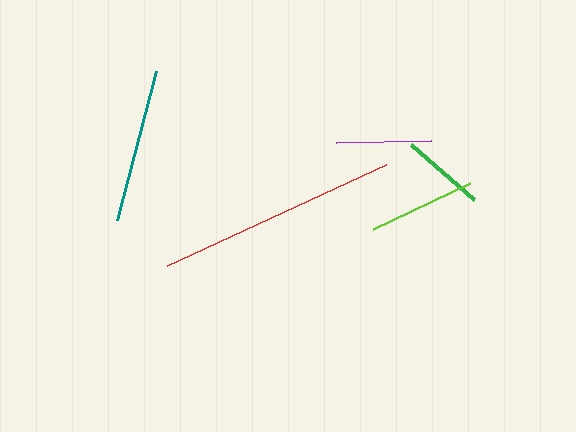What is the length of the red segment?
The red segment is approximately 241 pixels long.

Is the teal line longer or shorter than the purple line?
The teal line is longer than the purple line.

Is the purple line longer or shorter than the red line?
The red line is longer than the purple line.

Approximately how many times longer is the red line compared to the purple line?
The red line is approximately 2.5 times the length of the purple line.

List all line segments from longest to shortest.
From longest to shortest: red, teal, lime, purple, green.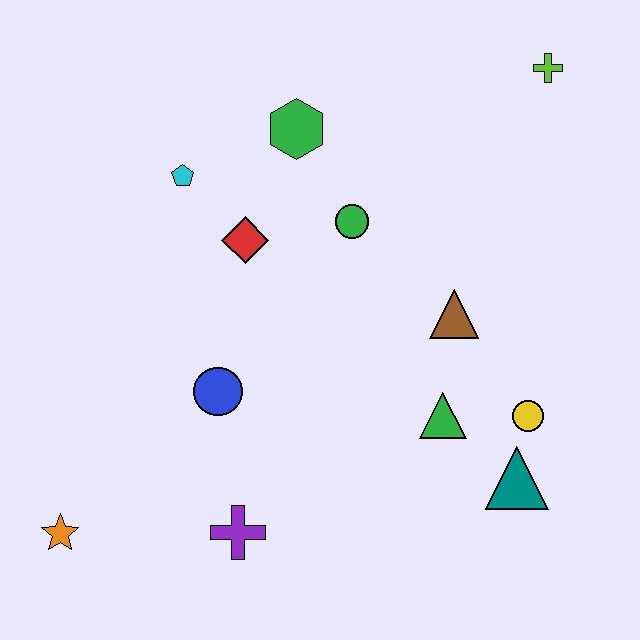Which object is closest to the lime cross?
The green circle is closest to the lime cross.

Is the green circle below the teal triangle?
No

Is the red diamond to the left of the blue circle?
No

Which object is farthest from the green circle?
The orange star is farthest from the green circle.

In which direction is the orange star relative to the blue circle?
The orange star is to the left of the blue circle.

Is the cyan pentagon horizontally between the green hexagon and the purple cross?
No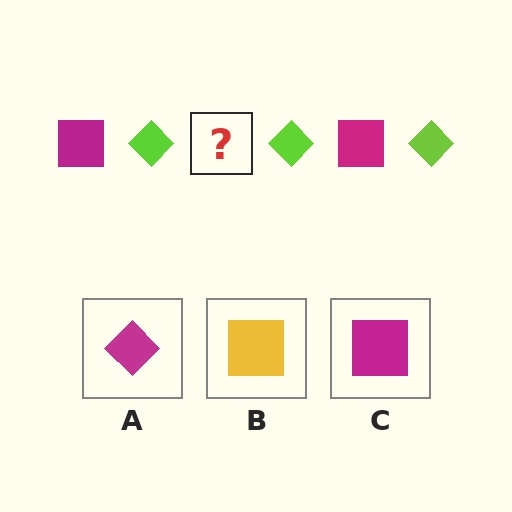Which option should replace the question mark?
Option C.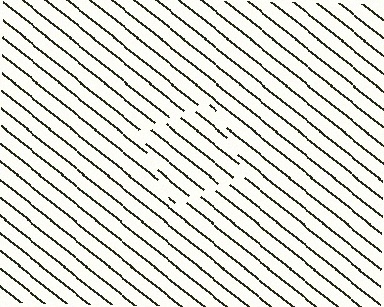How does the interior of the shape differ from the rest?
The interior of the shape contains the same grating, shifted by half a period — the contour is defined by the phase discontinuity where line-ends from the inner and outer gratings abut.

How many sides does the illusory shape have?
4 sides — the line-ends trace a square.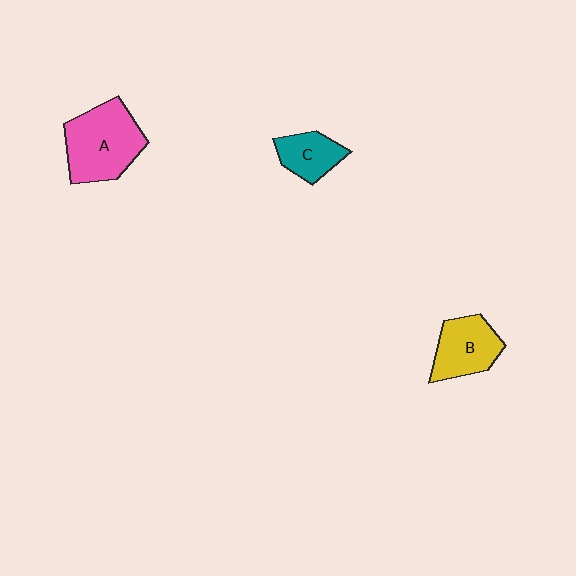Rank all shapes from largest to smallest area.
From largest to smallest: A (pink), B (yellow), C (teal).